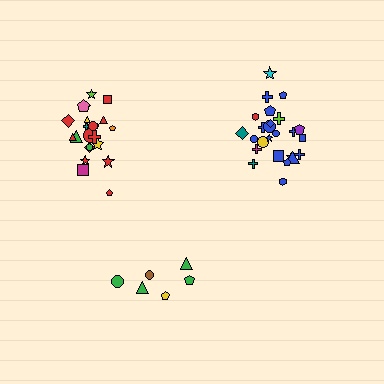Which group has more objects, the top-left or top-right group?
The top-right group.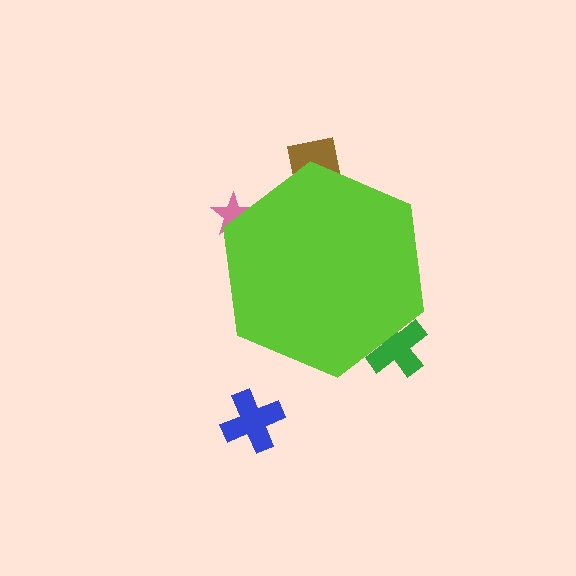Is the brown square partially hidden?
Yes, the brown square is partially hidden behind the lime hexagon.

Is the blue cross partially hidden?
No, the blue cross is fully visible.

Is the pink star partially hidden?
Yes, the pink star is partially hidden behind the lime hexagon.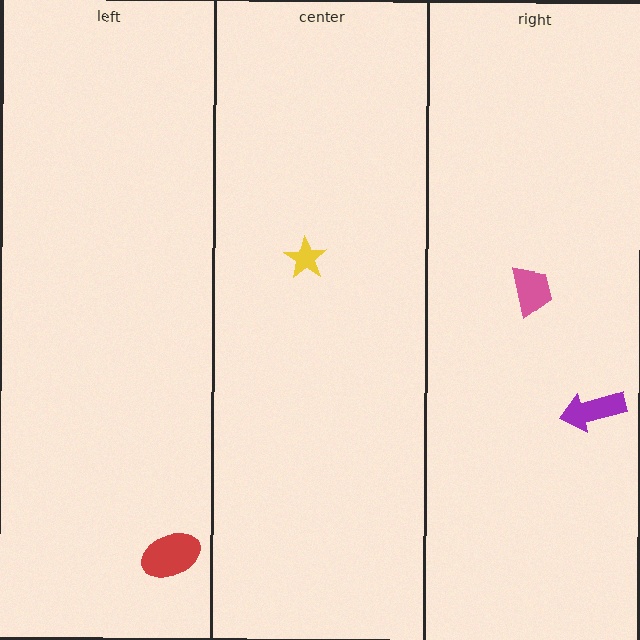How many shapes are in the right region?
2.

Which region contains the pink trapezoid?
The right region.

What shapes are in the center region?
The yellow star.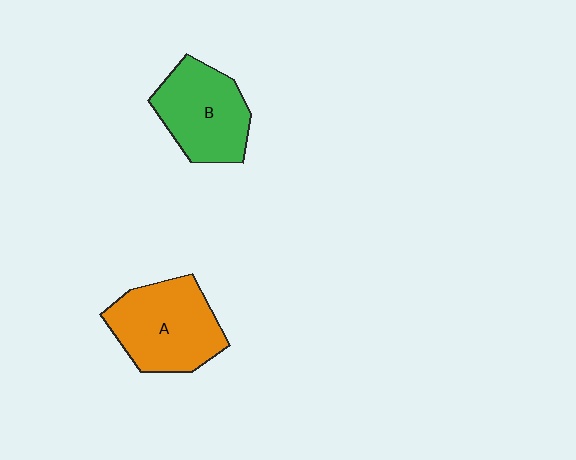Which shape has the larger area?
Shape A (orange).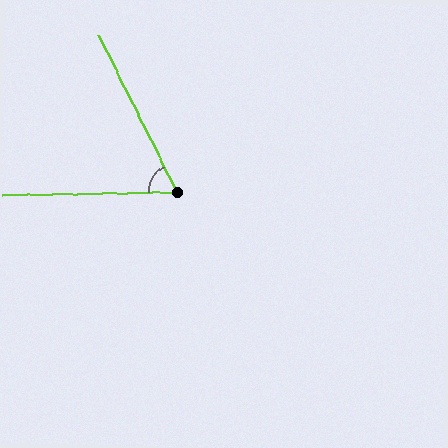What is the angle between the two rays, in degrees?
Approximately 65 degrees.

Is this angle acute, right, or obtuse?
It is acute.